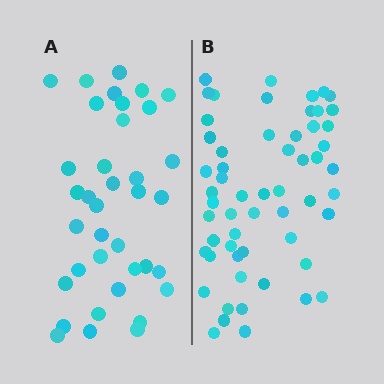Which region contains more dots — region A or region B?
Region B (the right region) has more dots.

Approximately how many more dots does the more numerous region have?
Region B has approximately 20 more dots than region A.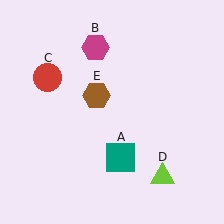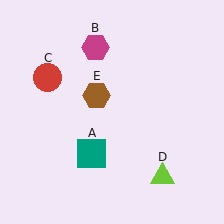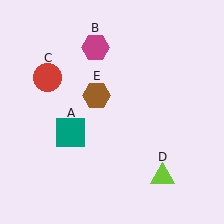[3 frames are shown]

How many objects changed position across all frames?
1 object changed position: teal square (object A).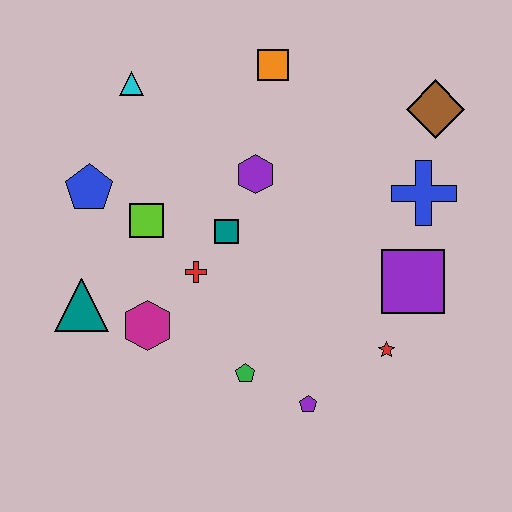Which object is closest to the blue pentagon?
The lime square is closest to the blue pentagon.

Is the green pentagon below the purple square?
Yes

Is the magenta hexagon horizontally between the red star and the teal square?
No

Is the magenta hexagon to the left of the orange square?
Yes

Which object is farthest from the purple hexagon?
The purple pentagon is farthest from the purple hexagon.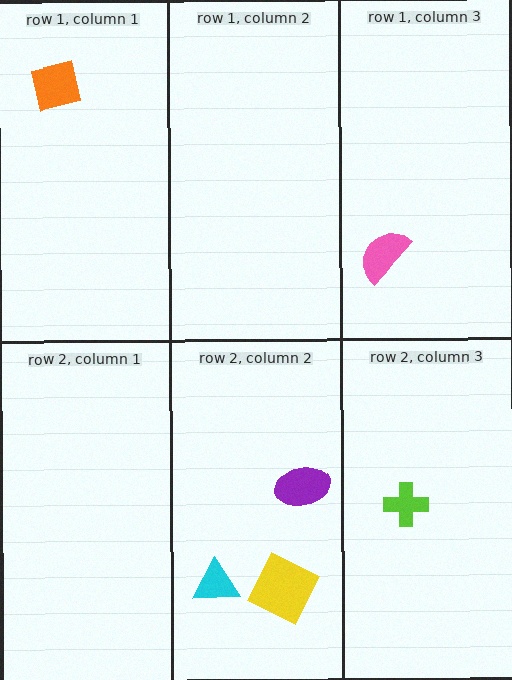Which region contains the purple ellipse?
The row 2, column 2 region.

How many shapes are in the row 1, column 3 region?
1.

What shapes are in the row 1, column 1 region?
The orange square.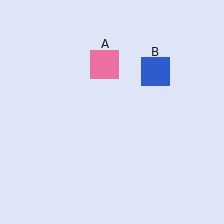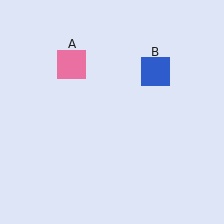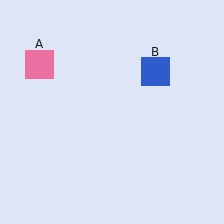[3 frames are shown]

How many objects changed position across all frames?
1 object changed position: pink square (object A).